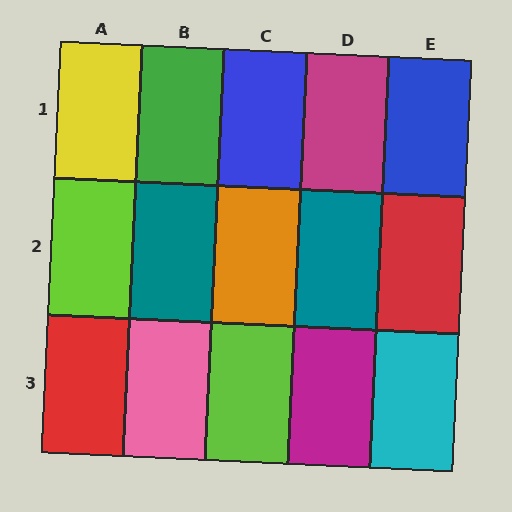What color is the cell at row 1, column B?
Green.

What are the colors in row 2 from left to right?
Lime, teal, orange, teal, red.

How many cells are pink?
1 cell is pink.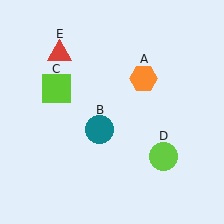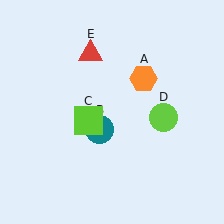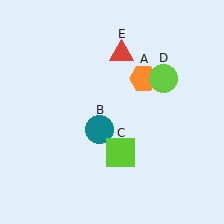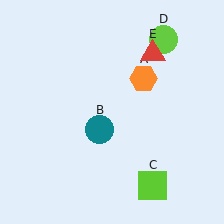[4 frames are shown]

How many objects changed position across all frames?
3 objects changed position: lime square (object C), lime circle (object D), red triangle (object E).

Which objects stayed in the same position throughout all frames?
Orange hexagon (object A) and teal circle (object B) remained stationary.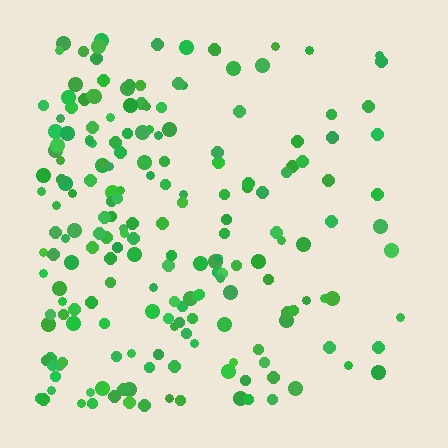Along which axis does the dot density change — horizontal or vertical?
Horizontal.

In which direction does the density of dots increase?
From right to left, with the left side densest.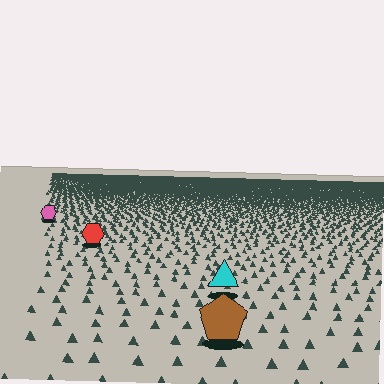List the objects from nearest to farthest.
From nearest to farthest: the brown pentagon, the cyan triangle, the red hexagon, the pink hexagon.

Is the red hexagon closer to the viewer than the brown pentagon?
No. The brown pentagon is closer — you can tell from the texture gradient: the ground texture is coarser near it.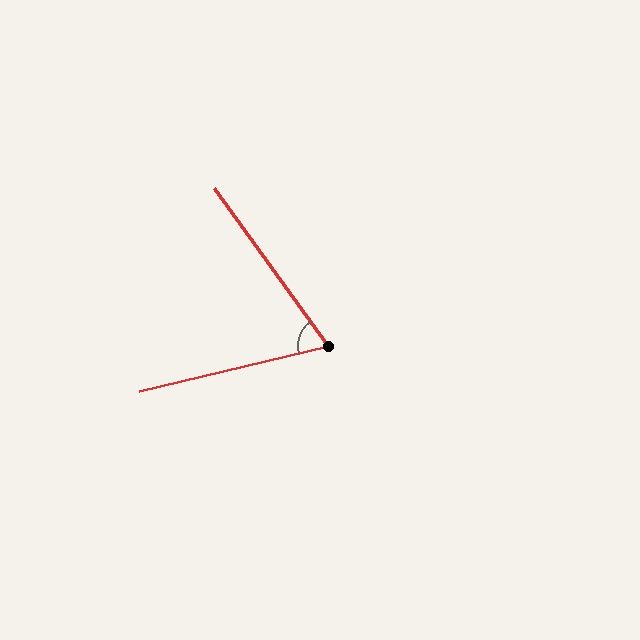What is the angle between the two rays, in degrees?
Approximately 67 degrees.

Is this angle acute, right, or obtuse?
It is acute.